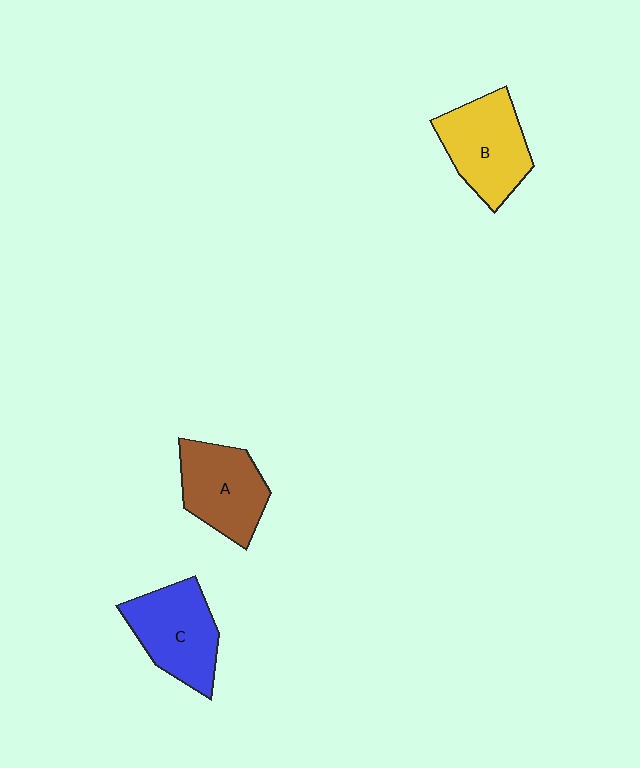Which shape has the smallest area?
Shape A (brown).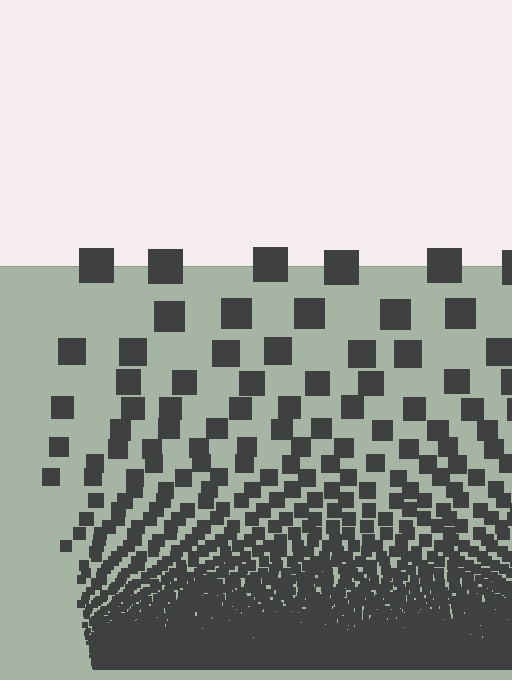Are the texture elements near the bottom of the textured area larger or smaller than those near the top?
Smaller. The gradient is inverted — elements near the bottom are smaller and denser.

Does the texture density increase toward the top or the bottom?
Density increases toward the bottom.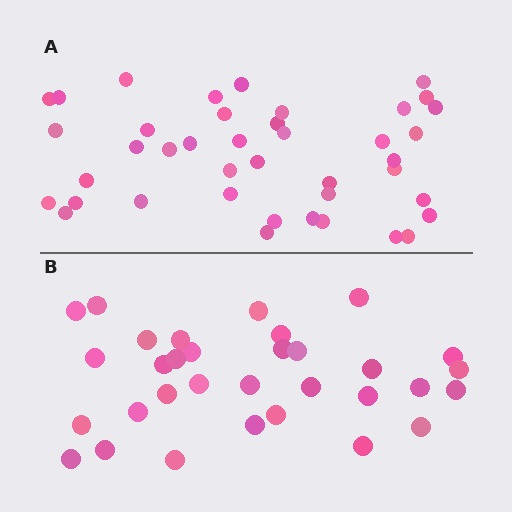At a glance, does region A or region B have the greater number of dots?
Region A (the top region) has more dots.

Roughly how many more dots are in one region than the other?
Region A has roughly 8 or so more dots than region B.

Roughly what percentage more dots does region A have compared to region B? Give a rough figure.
About 30% more.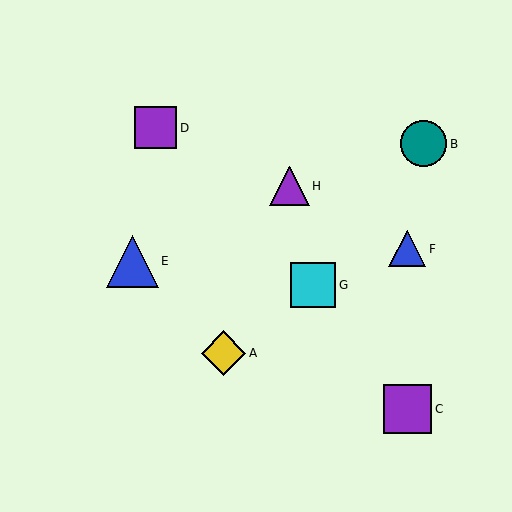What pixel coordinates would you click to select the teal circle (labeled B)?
Click at (424, 144) to select the teal circle B.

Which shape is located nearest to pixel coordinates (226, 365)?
The yellow diamond (labeled A) at (224, 353) is nearest to that location.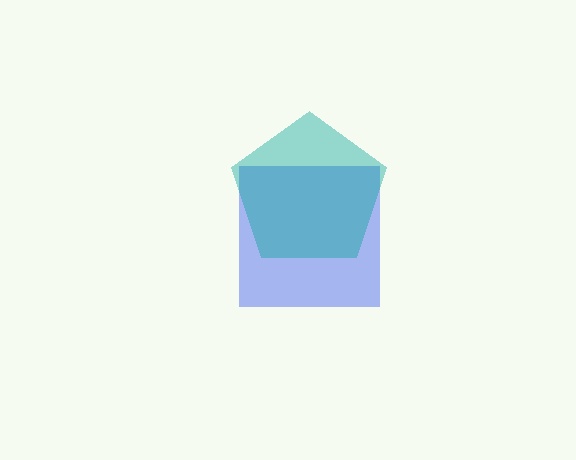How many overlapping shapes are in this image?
There are 2 overlapping shapes in the image.